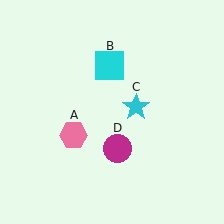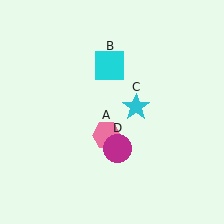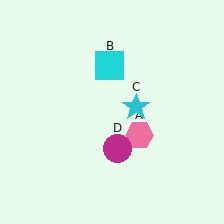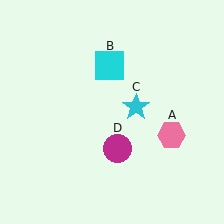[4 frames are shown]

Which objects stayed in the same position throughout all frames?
Cyan square (object B) and cyan star (object C) and magenta circle (object D) remained stationary.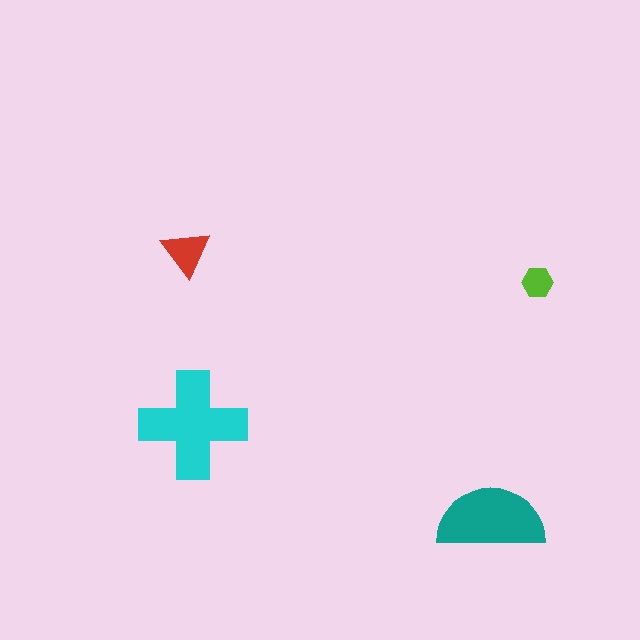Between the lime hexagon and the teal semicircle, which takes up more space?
The teal semicircle.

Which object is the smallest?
The lime hexagon.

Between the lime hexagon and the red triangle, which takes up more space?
The red triangle.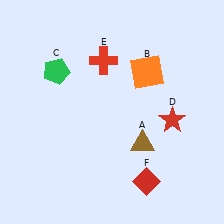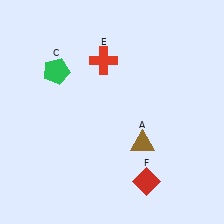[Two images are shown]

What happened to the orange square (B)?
The orange square (B) was removed in Image 2. It was in the top-right area of Image 1.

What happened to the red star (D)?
The red star (D) was removed in Image 2. It was in the bottom-right area of Image 1.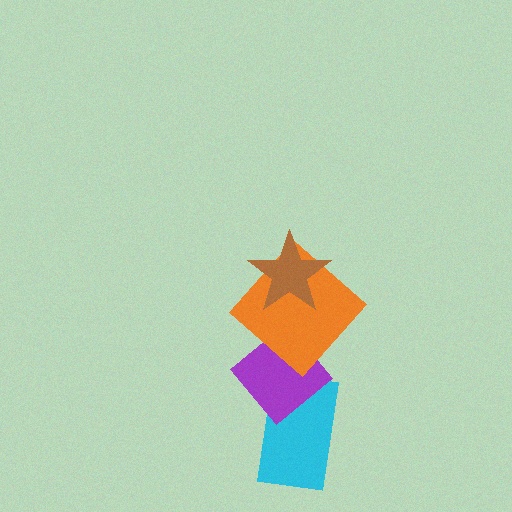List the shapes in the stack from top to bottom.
From top to bottom: the brown star, the orange diamond, the purple diamond, the cyan rectangle.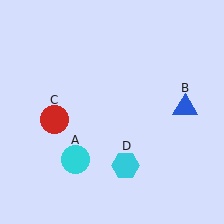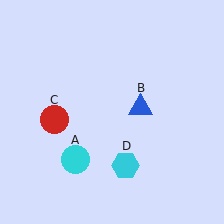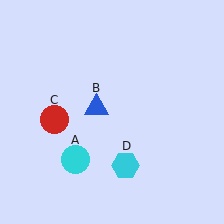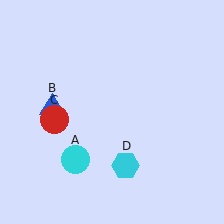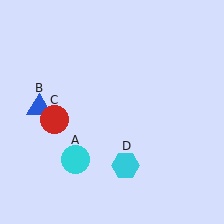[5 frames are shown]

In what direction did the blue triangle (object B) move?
The blue triangle (object B) moved left.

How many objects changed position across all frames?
1 object changed position: blue triangle (object B).